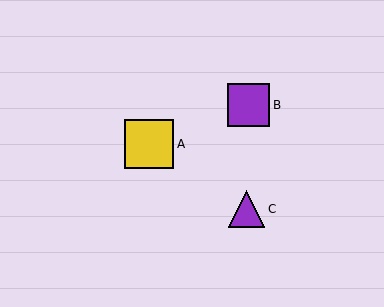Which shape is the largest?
The yellow square (labeled A) is the largest.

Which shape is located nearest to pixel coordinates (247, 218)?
The purple triangle (labeled C) at (246, 209) is nearest to that location.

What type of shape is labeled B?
Shape B is a purple square.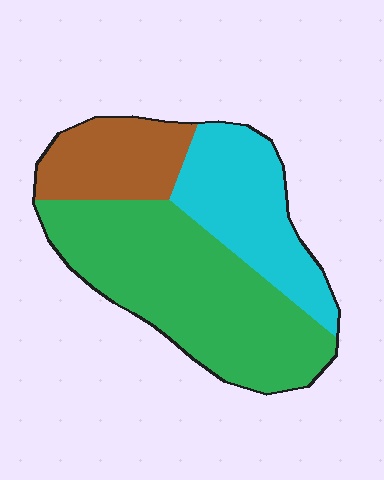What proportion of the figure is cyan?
Cyan takes up between a sixth and a third of the figure.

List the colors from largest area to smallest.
From largest to smallest: green, cyan, brown.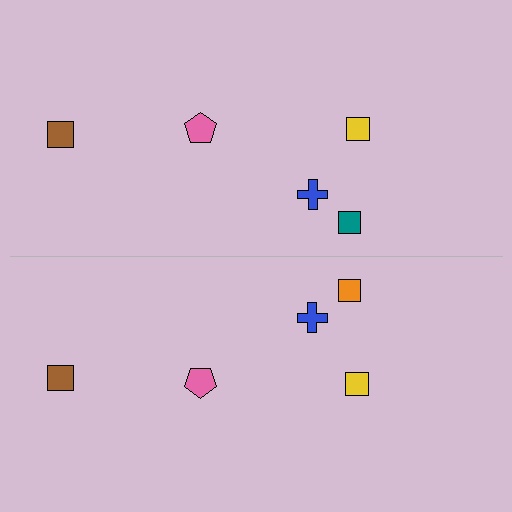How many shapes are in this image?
There are 10 shapes in this image.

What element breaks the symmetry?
The orange square on the bottom side breaks the symmetry — its mirror counterpart is teal.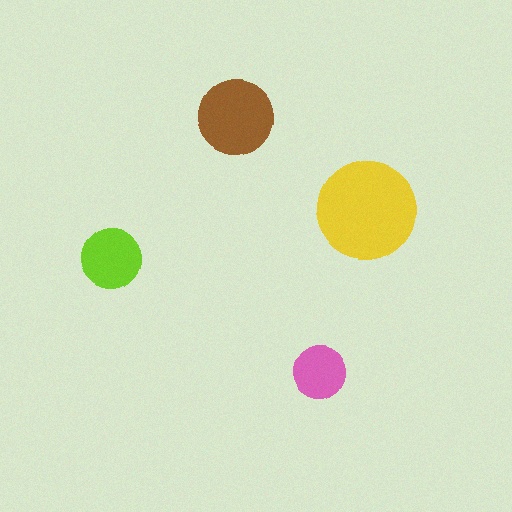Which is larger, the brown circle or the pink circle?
The brown one.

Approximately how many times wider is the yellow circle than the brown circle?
About 1.5 times wider.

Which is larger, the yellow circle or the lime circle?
The yellow one.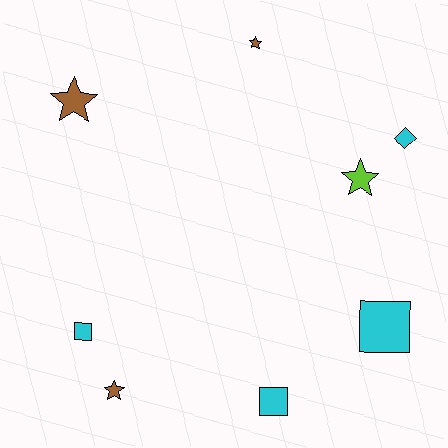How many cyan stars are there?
There are no cyan stars.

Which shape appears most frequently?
Star, with 4 objects.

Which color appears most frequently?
Cyan, with 4 objects.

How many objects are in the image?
There are 8 objects.